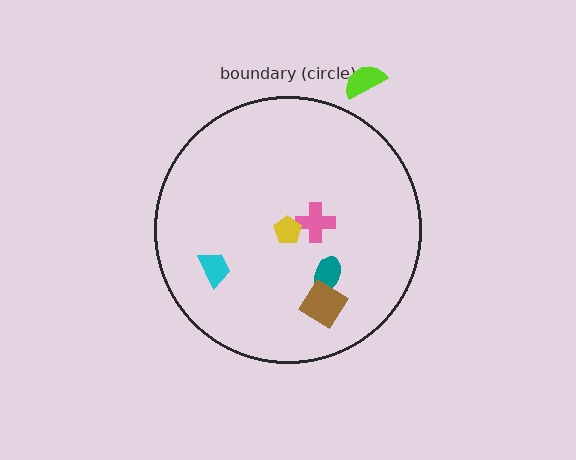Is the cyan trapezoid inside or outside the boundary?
Inside.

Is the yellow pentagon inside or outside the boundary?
Inside.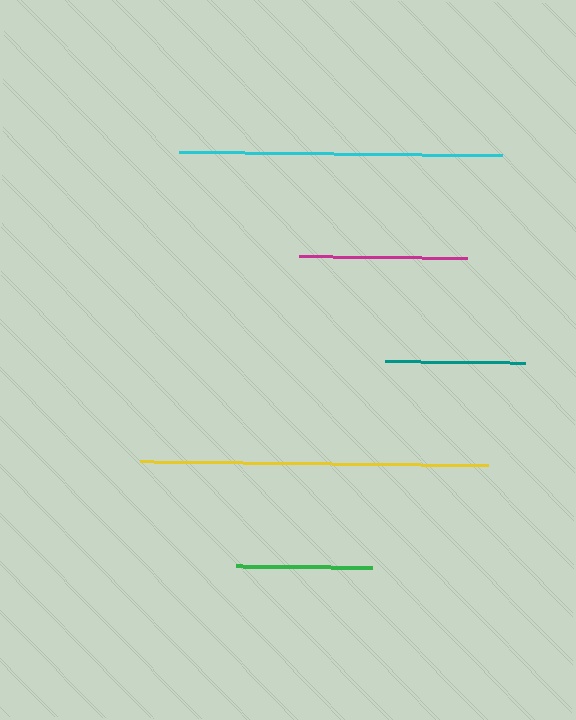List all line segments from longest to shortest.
From longest to shortest: yellow, cyan, magenta, teal, green.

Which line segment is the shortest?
The green line is the shortest at approximately 136 pixels.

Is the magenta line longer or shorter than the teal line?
The magenta line is longer than the teal line.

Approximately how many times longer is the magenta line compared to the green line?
The magenta line is approximately 1.2 times the length of the green line.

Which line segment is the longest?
The yellow line is the longest at approximately 348 pixels.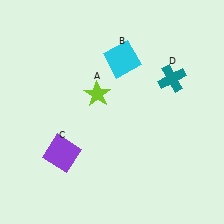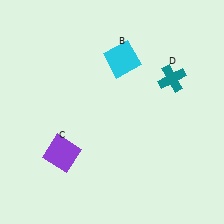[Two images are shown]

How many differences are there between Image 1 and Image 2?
There is 1 difference between the two images.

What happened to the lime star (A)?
The lime star (A) was removed in Image 2. It was in the top-left area of Image 1.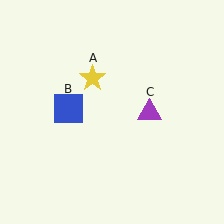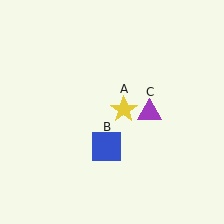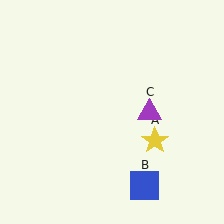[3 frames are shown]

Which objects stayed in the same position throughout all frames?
Purple triangle (object C) remained stationary.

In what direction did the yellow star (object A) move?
The yellow star (object A) moved down and to the right.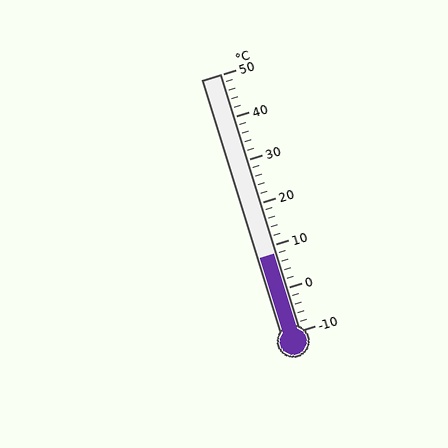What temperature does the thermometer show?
The thermometer shows approximately 8°C.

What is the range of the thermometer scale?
The thermometer scale ranges from -10°C to 50°C.